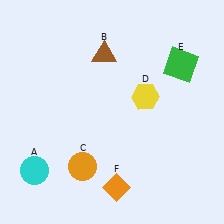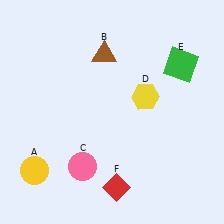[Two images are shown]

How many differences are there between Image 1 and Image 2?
There are 3 differences between the two images.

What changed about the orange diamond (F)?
In Image 1, F is orange. In Image 2, it changed to red.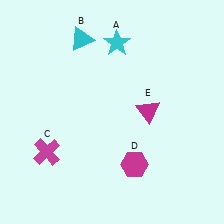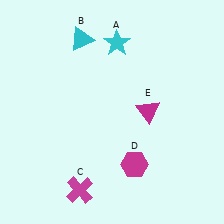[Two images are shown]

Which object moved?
The magenta cross (C) moved down.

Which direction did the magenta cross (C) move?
The magenta cross (C) moved down.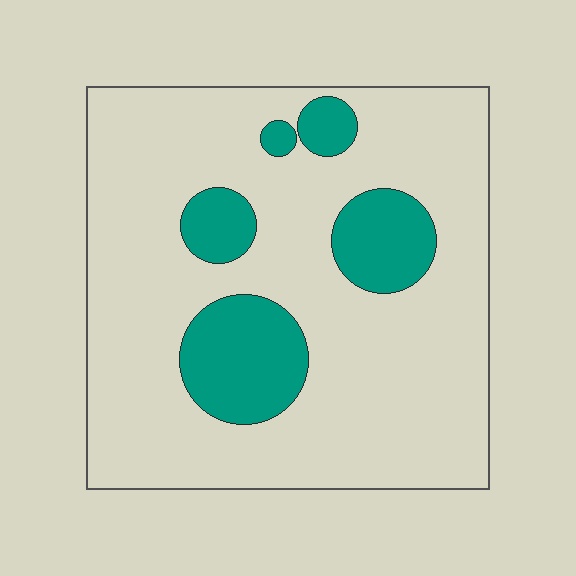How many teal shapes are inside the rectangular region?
5.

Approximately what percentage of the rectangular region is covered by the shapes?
Approximately 20%.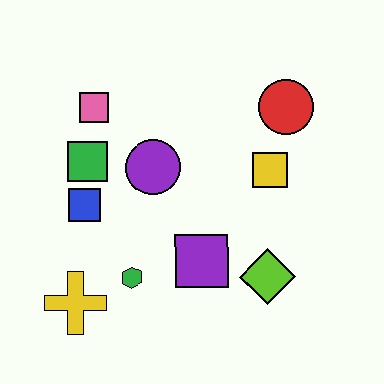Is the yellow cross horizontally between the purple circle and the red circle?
No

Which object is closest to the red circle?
The yellow square is closest to the red circle.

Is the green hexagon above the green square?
No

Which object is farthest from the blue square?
The red circle is farthest from the blue square.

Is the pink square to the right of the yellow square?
No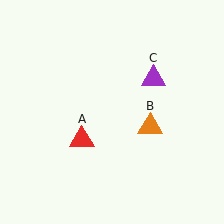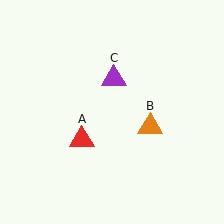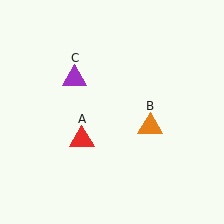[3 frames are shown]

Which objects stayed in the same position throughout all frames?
Red triangle (object A) and orange triangle (object B) remained stationary.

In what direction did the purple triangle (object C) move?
The purple triangle (object C) moved left.